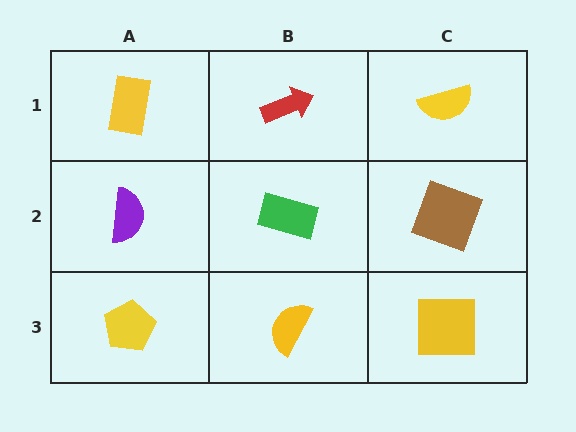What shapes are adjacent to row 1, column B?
A green rectangle (row 2, column B), a yellow rectangle (row 1, column A), a yellow semicircle (row 1, column C).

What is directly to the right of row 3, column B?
A yellow square.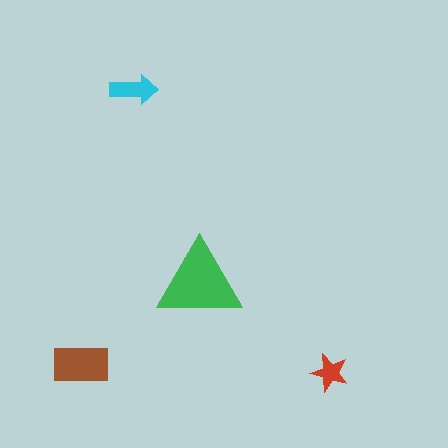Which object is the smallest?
The red star.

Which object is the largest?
The green triangle.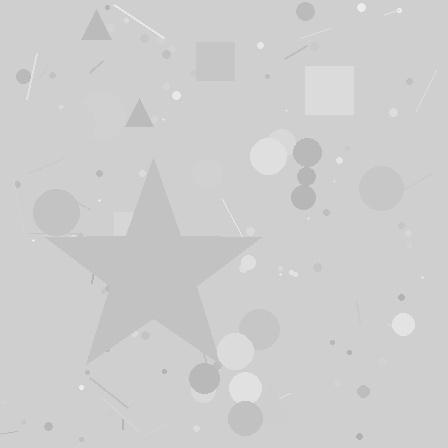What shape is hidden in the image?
A star is hidden in the image.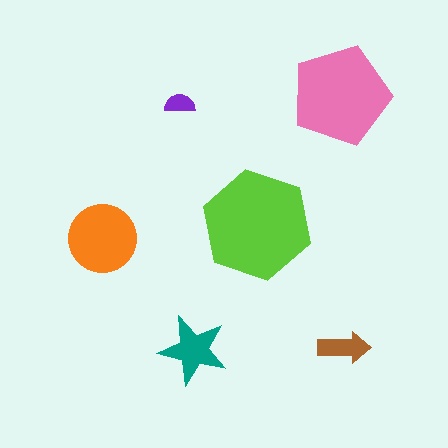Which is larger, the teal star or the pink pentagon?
The pink pentagon.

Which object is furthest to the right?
The brown arrow is rightmost.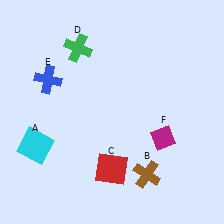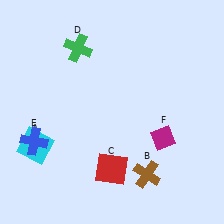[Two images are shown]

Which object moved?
The blue cross (E) moved down.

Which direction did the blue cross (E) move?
The blue cross (E) moved down.